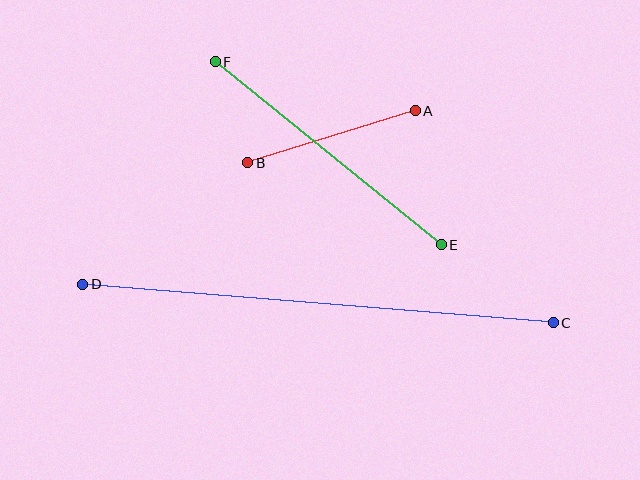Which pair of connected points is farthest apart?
Points C and D are farthest apart.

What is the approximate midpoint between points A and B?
The midpoint is at approximately (332, 137) pixels.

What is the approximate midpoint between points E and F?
The midpoint is at approximately (328, 153) pixels.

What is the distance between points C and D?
The distance is approximately 472 pixels.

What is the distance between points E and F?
The distance is approximately 291 pixels.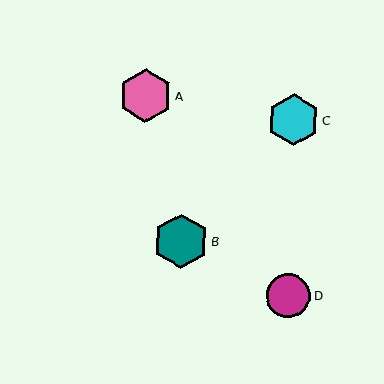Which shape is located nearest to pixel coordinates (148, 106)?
The pink hexagon (labeled A) at (146, 96) is nearest to that location.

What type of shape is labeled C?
Shape C is a cyan hexagon.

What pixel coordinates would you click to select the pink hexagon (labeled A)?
Click at (146, 96) to select the pink hexagon A.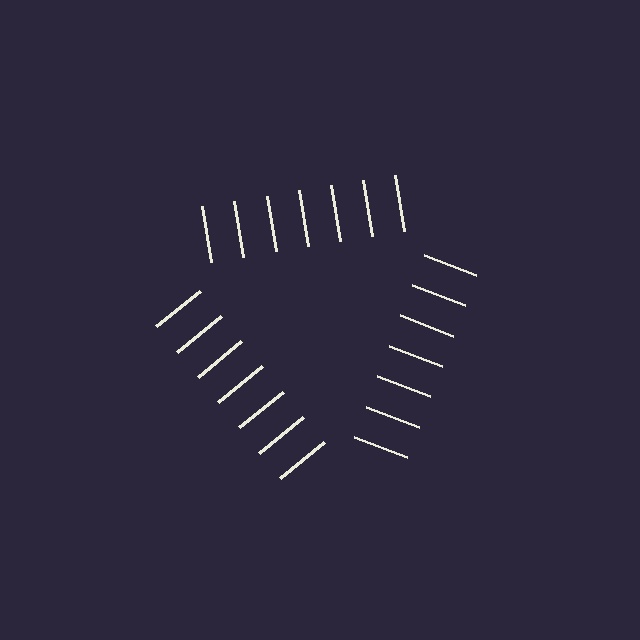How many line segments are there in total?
21 — 7 along each of the 3 edges.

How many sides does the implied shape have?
3 sides — the line-ends trace a triangle.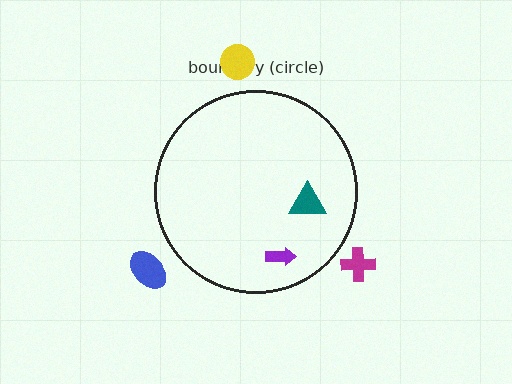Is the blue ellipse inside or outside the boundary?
Outside.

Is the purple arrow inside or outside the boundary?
Inside.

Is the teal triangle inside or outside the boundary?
Inside.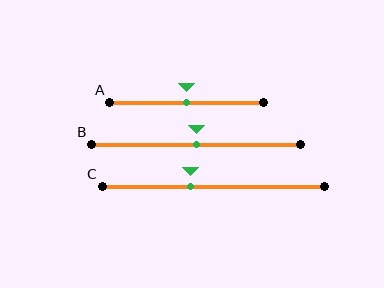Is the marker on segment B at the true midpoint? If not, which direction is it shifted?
Yes, the marker on segment B is at the true midpoint.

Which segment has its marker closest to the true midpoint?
Segment A has its marker closest to the true midpoint.